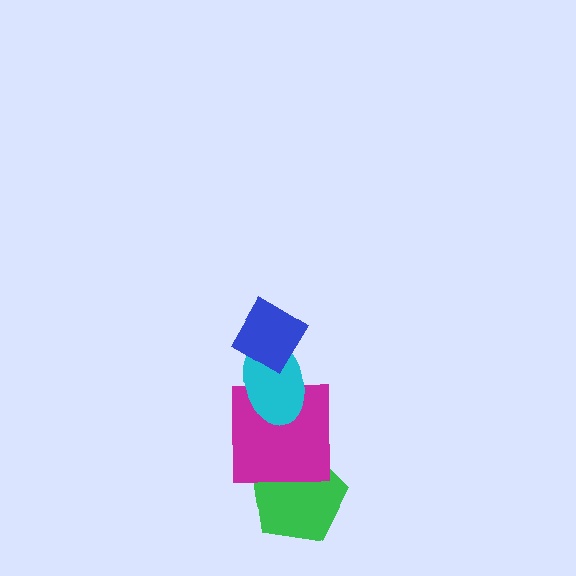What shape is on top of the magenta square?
The cyan ellipse is on top of the magenta square.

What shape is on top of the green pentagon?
The magenta square is on top of the green pentagon.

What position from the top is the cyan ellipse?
The cyan ellipse is 2nd from the top.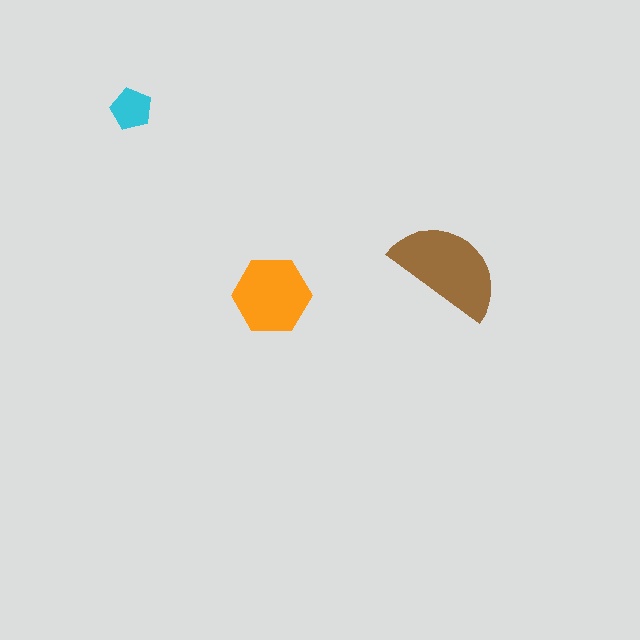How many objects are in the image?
There are 3 objects in the image.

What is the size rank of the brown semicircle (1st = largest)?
1st.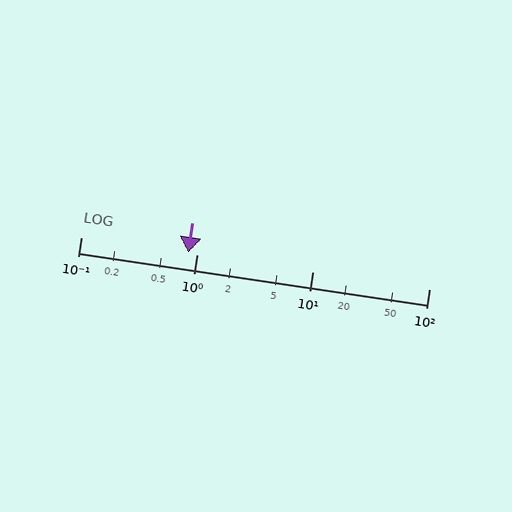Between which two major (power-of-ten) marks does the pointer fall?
The pointer is between 0.1 and 1.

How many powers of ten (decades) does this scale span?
The scale spans 3 decades, from 0.1 to 100.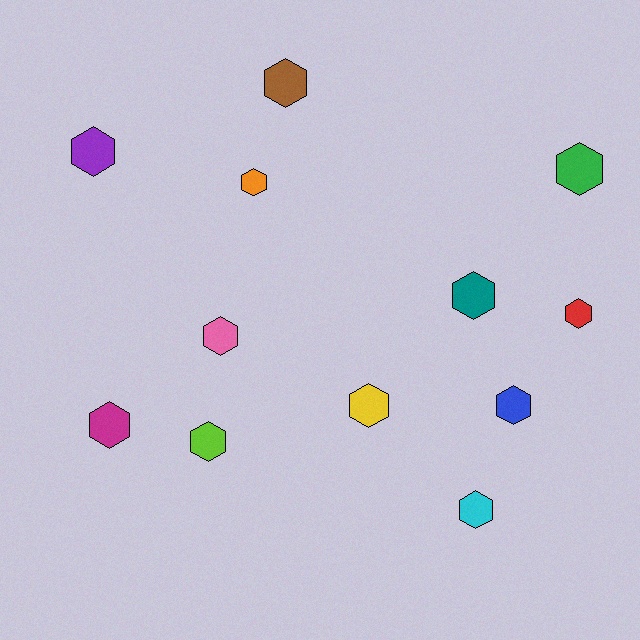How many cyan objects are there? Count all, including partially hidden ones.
There is 1 cyan object.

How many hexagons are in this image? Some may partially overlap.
There are 12 hexagons.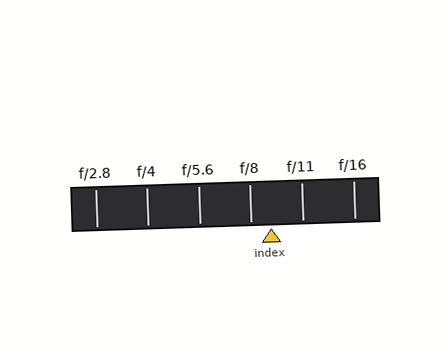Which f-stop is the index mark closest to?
The index mark is closest to f/8.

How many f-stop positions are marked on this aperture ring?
There are 6 f-stop positions marked.